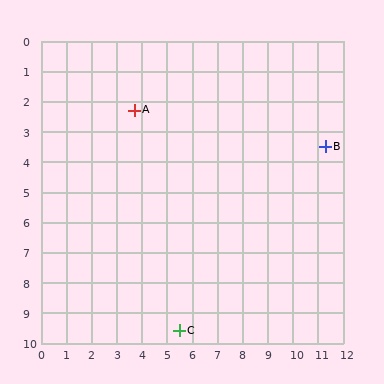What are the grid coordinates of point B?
Point B is at approximately (11.3, 3.5).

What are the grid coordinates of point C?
Point C is at approximately (5.5, 9.6).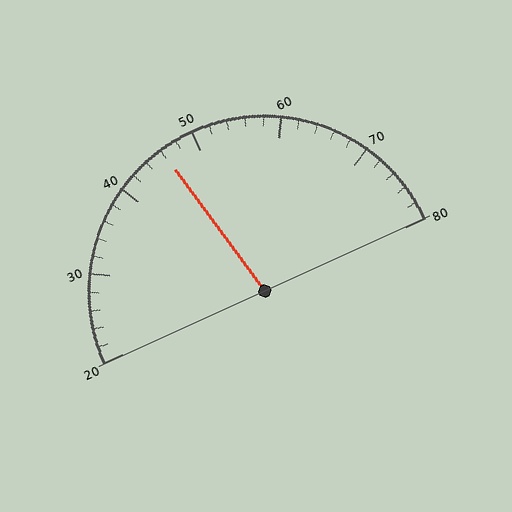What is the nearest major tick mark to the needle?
The nearest major tick mark is 50.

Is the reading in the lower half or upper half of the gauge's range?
The reading is in the lower half of the range (20 to 80).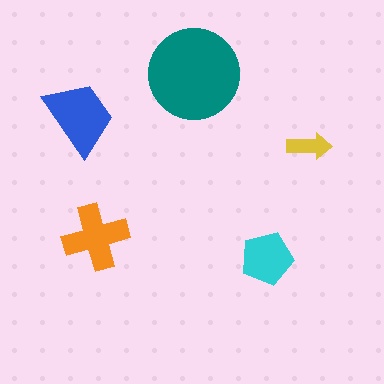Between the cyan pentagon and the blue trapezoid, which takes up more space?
The blue trapezoid.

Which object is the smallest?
The yellow arrow.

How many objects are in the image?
There are 5 objects in the image.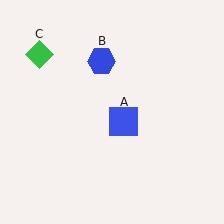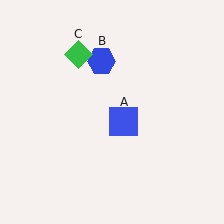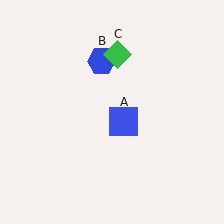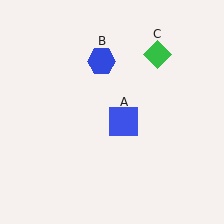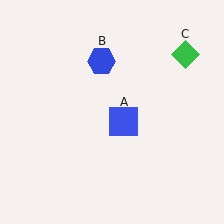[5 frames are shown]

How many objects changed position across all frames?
1 object changed position: green diamond (object C).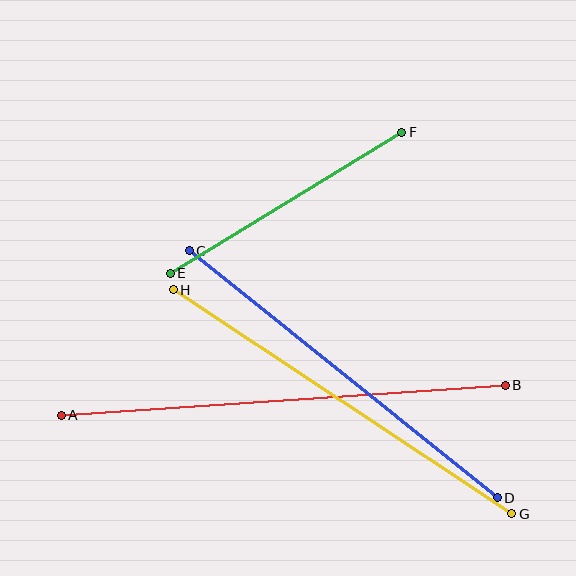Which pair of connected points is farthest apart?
Points A and B are farthest apart.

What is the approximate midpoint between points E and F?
The midpoint is at approximately (286, 203) pixels.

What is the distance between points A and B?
The distance is approximately 445 pixels.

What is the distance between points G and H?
The distance is approximately 406 pixels.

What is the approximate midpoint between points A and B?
The midpoint is at approximately (283, 400) pixels.